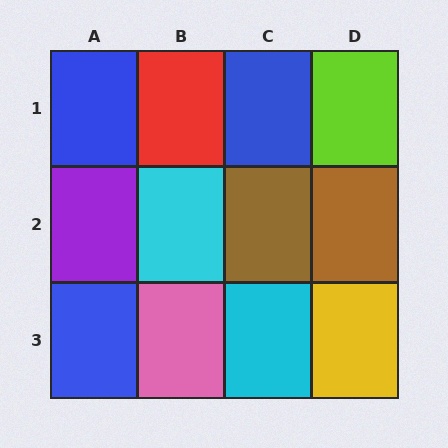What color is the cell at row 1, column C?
Blue.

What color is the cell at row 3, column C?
Cyan.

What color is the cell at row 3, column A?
Blue.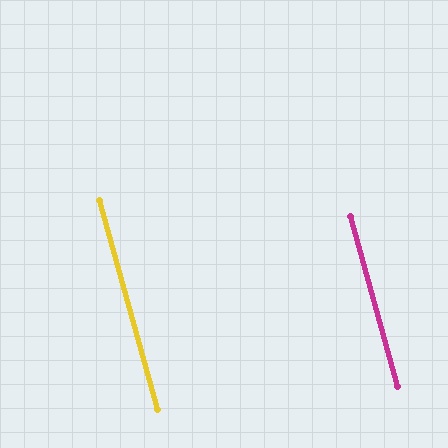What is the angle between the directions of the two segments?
Approximately 0 degrees.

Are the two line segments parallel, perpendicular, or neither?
Parallel — their directions differ by only 0.2°.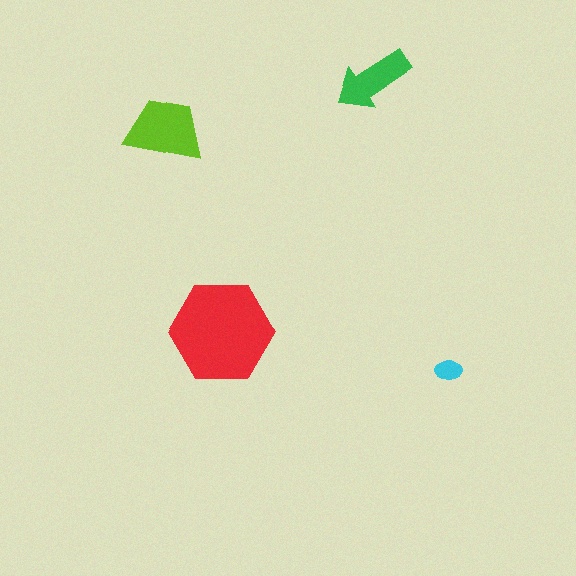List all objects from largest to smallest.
The red hexagon, the lime trapezoid, the green arrow, the cyan ellipse.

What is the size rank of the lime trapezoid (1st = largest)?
2nd.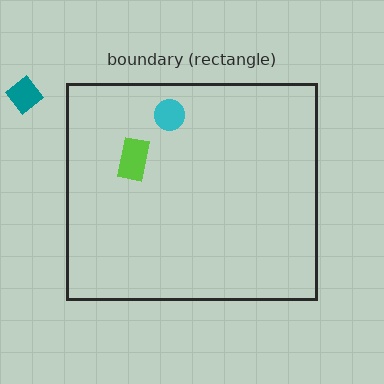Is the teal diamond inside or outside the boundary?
Outside.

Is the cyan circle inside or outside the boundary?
Inside.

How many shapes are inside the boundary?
2 inside, 1 outside.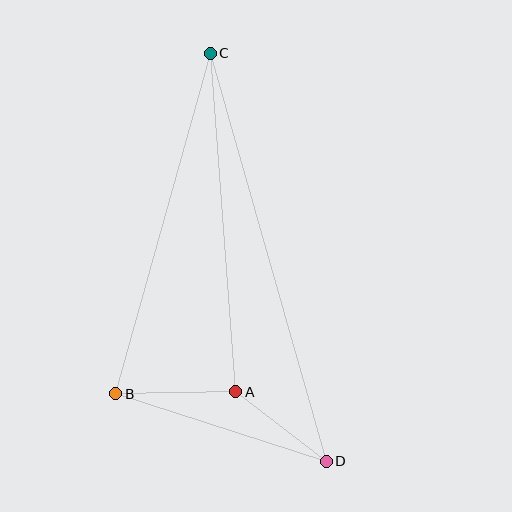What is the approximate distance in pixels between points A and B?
The distance between A and B is approximately 120 pixels.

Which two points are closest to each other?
Points A and D are closest to each other.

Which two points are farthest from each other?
Points C and D are farthest from each other.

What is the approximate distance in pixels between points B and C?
The distance between B and C is approximately 354 pixels.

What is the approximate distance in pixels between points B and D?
The distance between B and D is approximately 221 pixels.